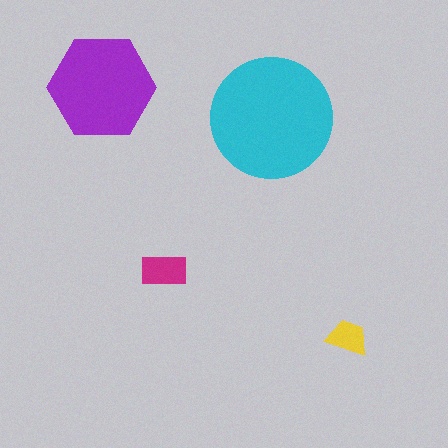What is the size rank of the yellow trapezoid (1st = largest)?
4th.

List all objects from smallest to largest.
The yellow trapezoid, the magenta rectangle, the purple hexagon, the cyan circle.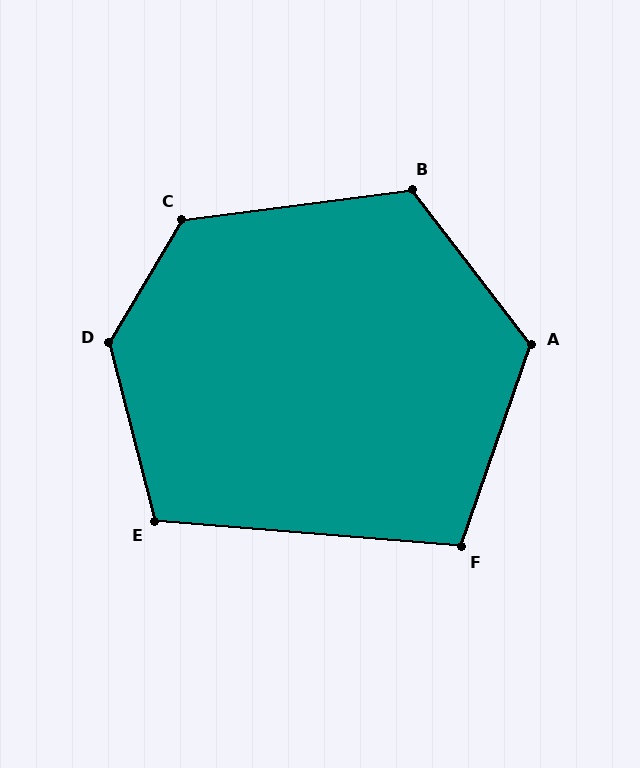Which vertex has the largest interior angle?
D, at approximately 135 degrees.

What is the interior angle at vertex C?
Approximately 128 degrees (obtuse).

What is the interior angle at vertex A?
Approximately 123 degrees (obtuse).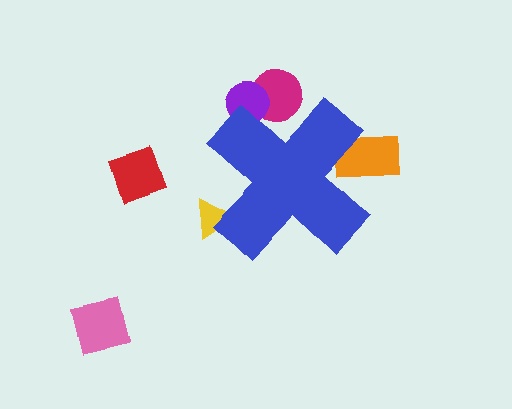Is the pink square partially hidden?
No, the pink square is fully visible.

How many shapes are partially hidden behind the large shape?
4 shapes are partially hidden.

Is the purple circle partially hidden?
Yes, the purple circle is partially hidden behind the blue cross.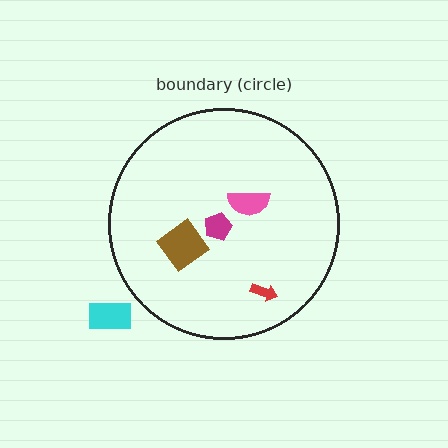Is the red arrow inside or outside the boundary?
Inside.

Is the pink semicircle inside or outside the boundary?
Inside.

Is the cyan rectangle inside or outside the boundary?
Outside.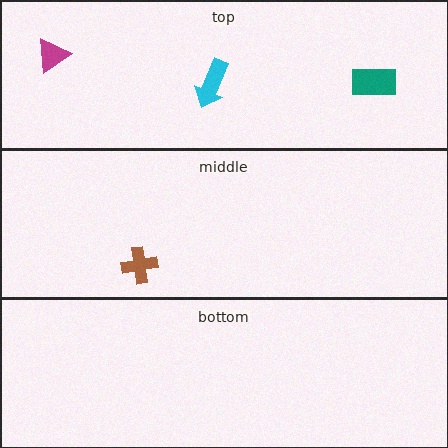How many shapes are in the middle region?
1.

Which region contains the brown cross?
The middle region.